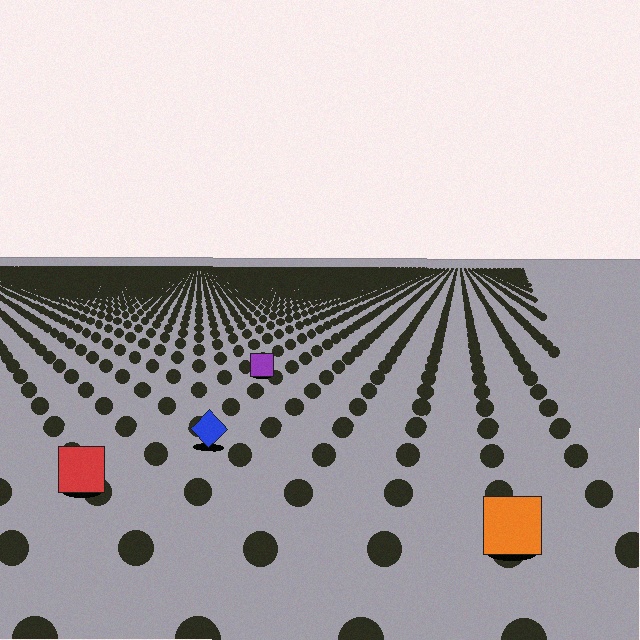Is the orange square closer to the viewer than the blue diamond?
Yes. The orange square is closer — you can tell from the texture gradient: the ground texture is coarser near it.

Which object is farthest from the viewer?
The purple square is farthest from the viewer. It appears smaller and the ground texture around it is denser.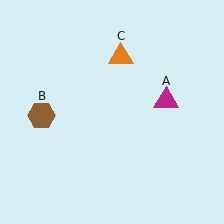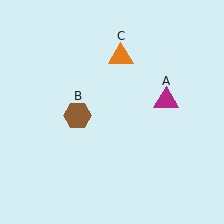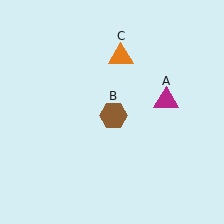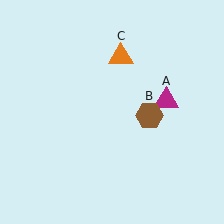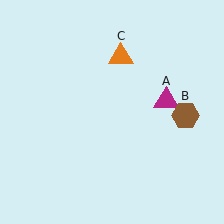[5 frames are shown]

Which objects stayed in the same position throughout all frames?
Magenta triangle (object A) and orange triangle (object C) remained stationary.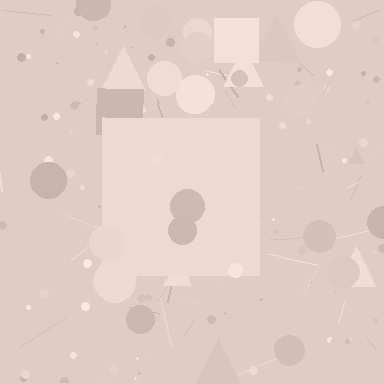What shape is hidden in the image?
A square is hidden in the image.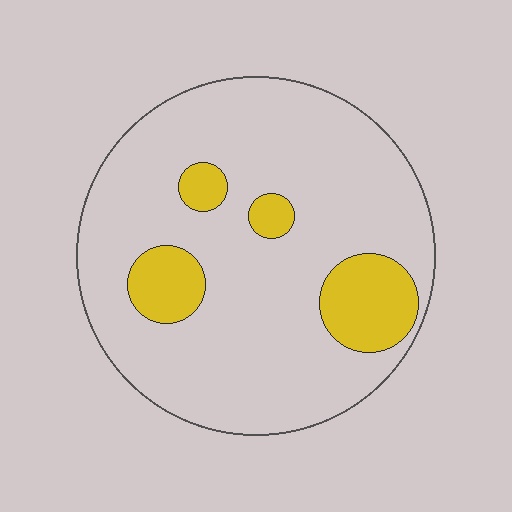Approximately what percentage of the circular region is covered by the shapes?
Approximately 15%.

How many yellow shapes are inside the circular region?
4.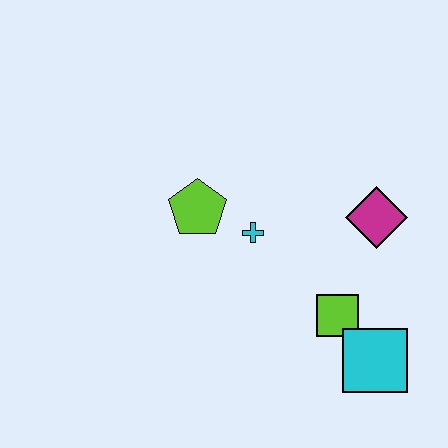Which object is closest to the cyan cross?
The lime pentagon is closest to the cyan cross.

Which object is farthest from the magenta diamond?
The lime pentagon is farthest from the magenta diamond.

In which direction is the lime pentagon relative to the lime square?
The lime pentagon is to the left of the lime square.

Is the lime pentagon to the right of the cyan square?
No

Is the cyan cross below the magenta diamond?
Yes